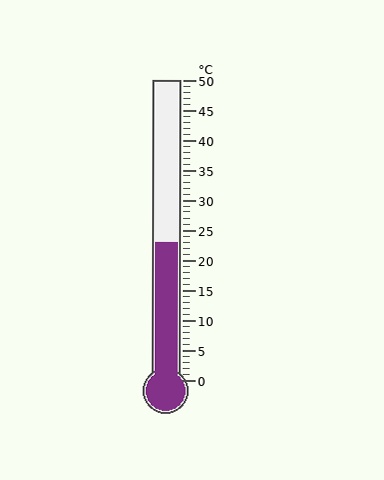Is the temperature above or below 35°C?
The temperature is below 35°C.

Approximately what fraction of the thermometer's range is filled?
The thermometer is filled to approximately 45% of its range.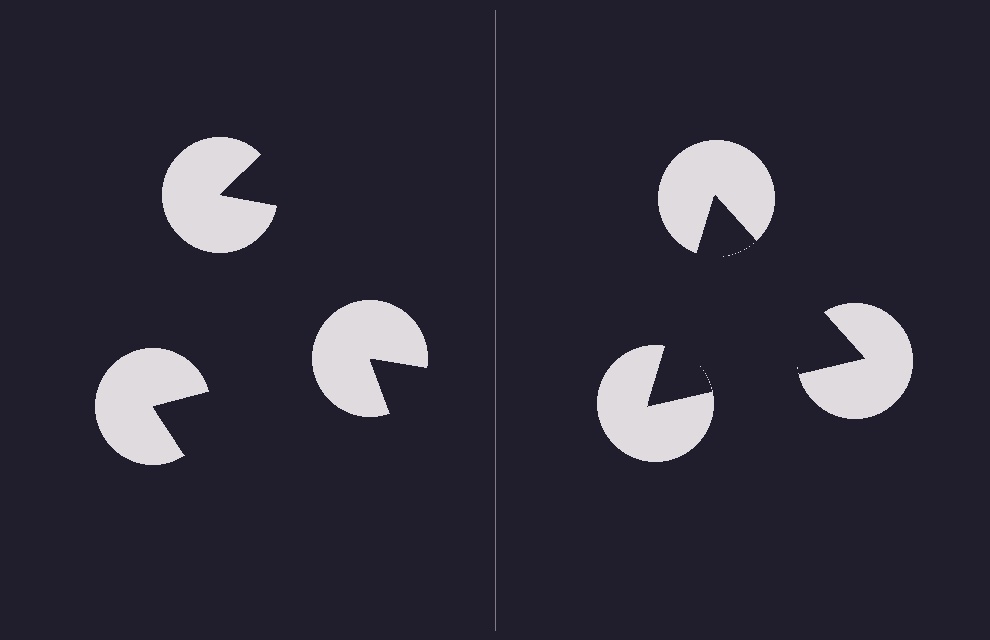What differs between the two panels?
The pac-man discs are positioned identically on both sides; only the wedge orientations differ. On the right they align to a triangle; on the left they are misaligned.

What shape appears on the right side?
An illusory triangle.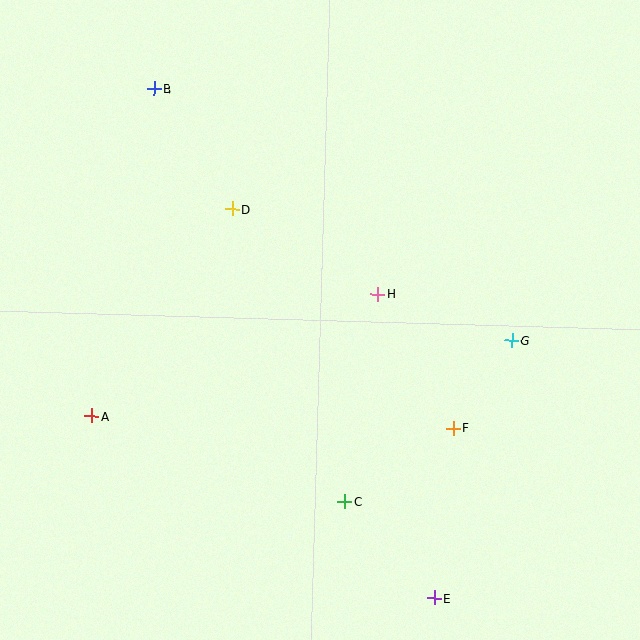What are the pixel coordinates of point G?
Point G is at (512, 340).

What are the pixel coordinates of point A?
Point A is at (92, 416).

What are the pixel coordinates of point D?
Point D is at (233, 209).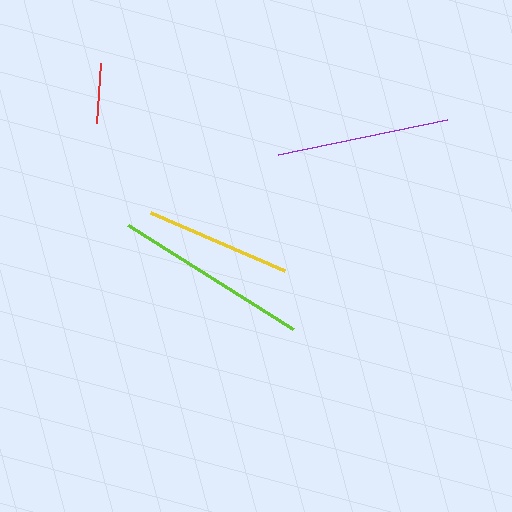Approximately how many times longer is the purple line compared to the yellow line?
The purple line is approximately 1.2 times the length of the yellow line.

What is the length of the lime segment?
The lime segment is approximately 195 pixels long.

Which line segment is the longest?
The lime line is the longest at approximately 195 pixels.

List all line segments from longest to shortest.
From longest to shortest: lime, purple, yellow, red.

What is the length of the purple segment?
The purple segment is approximately 173 pixels long.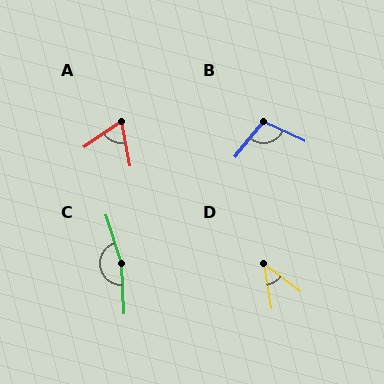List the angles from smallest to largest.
D (43°), A (67°), B (104°), C (165°).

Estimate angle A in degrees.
Approximately 67 degrees.